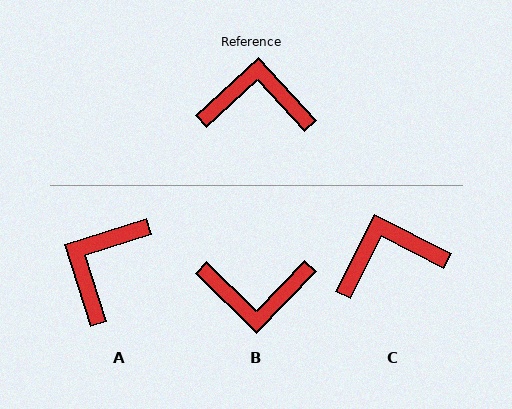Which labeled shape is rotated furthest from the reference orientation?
B, about 177 degrees away.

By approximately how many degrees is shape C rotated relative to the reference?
Approximately 20 degrees counter-clockwise.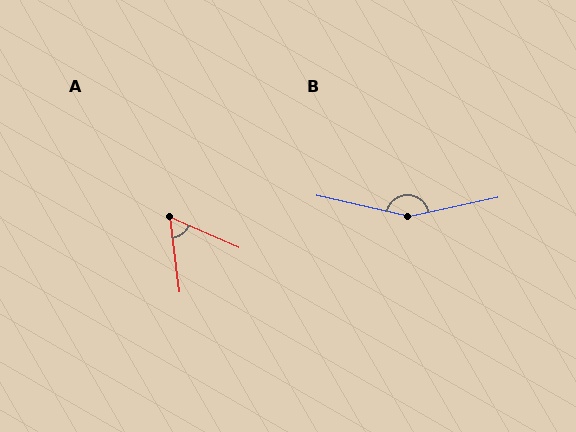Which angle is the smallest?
A, at approximately 59 degrees.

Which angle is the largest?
B, at approximately 155 degrees.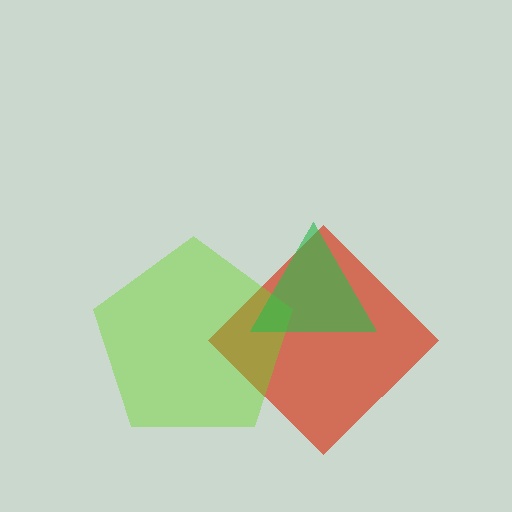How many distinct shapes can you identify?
There are 3 distinct shapes: a red diamond, a lime pentagon, a green triangle.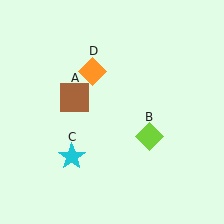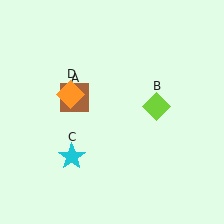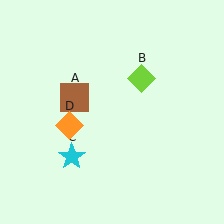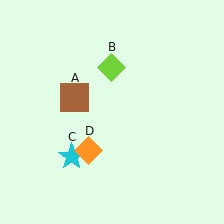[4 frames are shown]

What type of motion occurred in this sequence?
The lime diamond (object B), orange diamond (object D) rotated counterclockwise around the center of the scene.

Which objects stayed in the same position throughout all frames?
Brown square (object A) and cyan star (object C) remained stationary.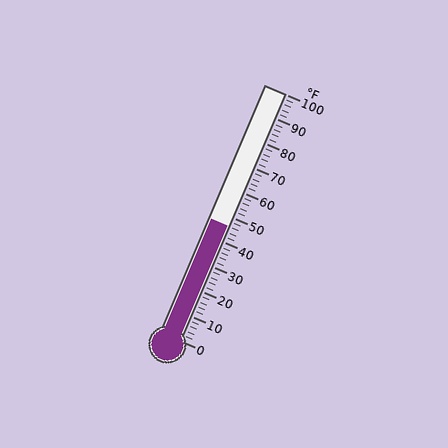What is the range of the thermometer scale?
The thermometer scale ranges from 0°F to 100°F.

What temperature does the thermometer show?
The thermometer shows approximately 46°F.